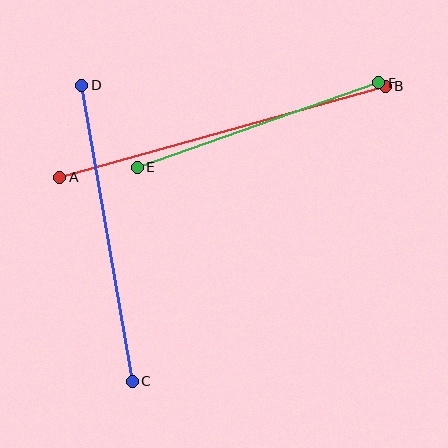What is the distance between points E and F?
The distance is approximately 256 pixels.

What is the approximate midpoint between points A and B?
The midpoint is at approximately (222, 132) pixels.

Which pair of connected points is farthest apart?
Points A and B are farthest apart.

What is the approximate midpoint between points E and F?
The midpoint is at approximately (258, 125) pixels.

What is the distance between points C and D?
The distance is approximately 300 pixels.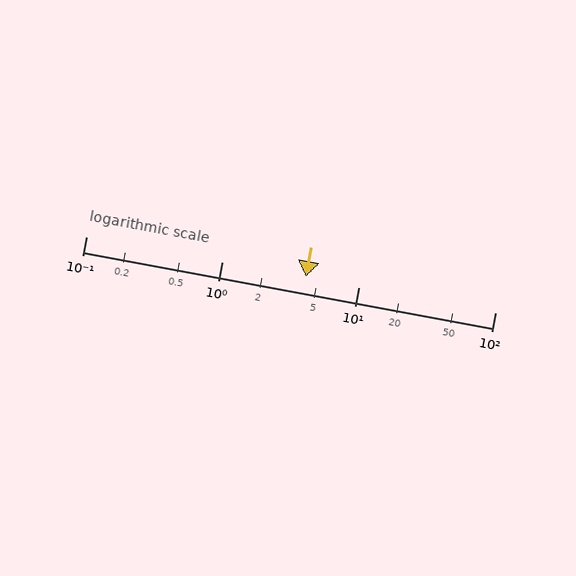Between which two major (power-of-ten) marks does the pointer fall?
The pointer is between 1 and 10.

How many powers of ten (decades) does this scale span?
The scale spans 3 decades, from 0.1 to 100.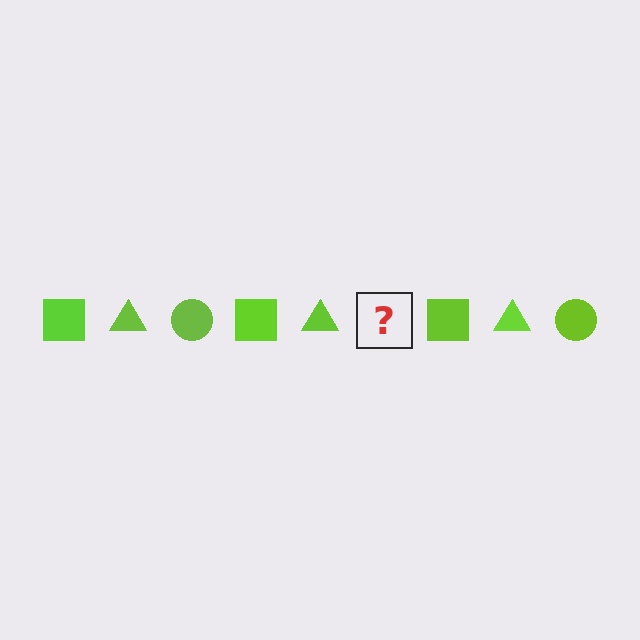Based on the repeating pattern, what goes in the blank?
The blank should be a lime circle.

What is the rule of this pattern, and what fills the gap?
The rule is that the pattern cycles through square, triangle, circle shapes in lime. The gap should be filled with a lime circle.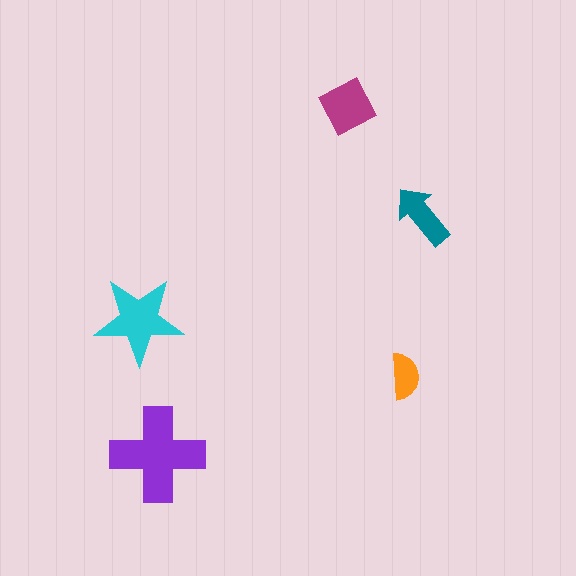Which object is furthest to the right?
The teal arrow is rightmost.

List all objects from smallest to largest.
The orange semicircle, the teal arrow, the magenta diamond, the cyan star, the purple cross.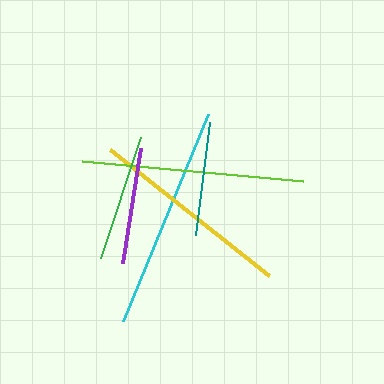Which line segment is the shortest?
The teal line is the shortest at approximately 114 pixels.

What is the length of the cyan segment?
The cyan segment is approximately 224 pixels long.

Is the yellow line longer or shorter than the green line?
The yellow line is longer than the green line.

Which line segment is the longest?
The cyan line is the longest at approximately 224 pixels.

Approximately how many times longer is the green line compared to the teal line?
The green line is approximately 1.1 times the length of the teal line.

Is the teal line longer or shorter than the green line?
The green line is longer than the teal line.